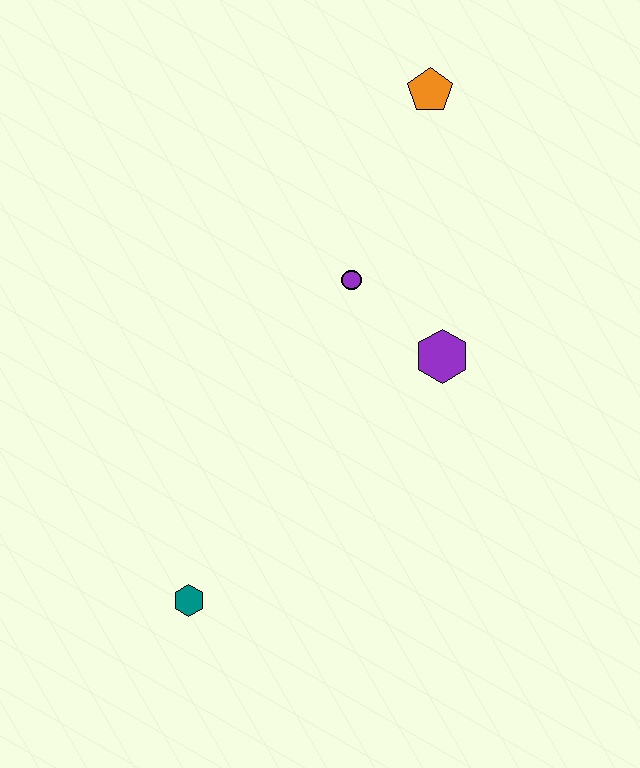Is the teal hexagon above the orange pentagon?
No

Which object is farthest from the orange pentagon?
The teal hexagon is farthest from the orange pentagon.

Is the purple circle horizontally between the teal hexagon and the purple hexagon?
Yes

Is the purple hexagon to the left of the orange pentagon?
No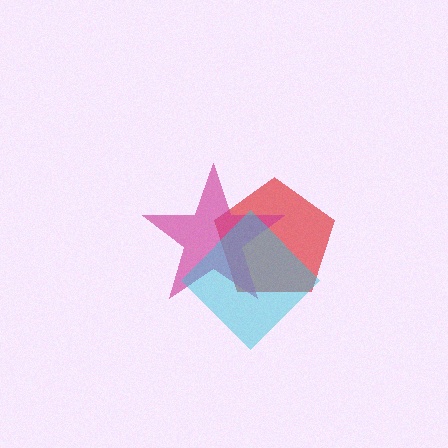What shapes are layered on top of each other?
The layered shapes are: a red pentagon, a magenta star, a cyan diamond.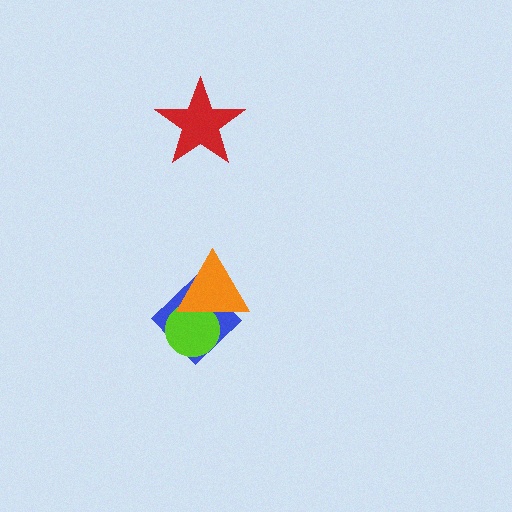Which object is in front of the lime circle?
The orange triangle is in front of the lime circle.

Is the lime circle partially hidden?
Yes, it is partially covered by another shape.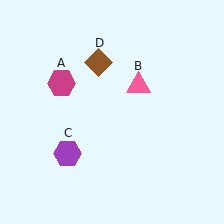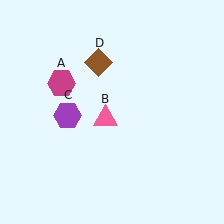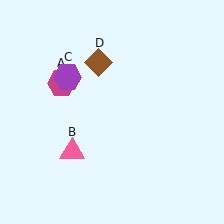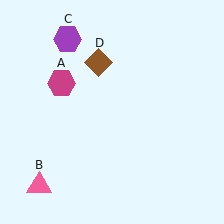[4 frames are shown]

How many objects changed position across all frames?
2 objects changed position: pink triangle (object B), purple hexagon (object C).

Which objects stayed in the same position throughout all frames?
Magenta hexagon (object A) and brown diamond (object D) remained stationary.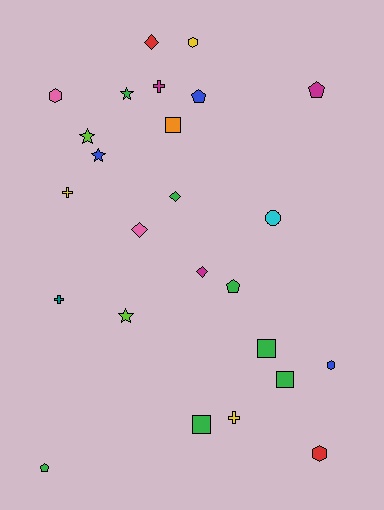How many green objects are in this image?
There are 7 green objects.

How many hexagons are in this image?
There are 4 hexagons.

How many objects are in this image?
There are 25 objects.